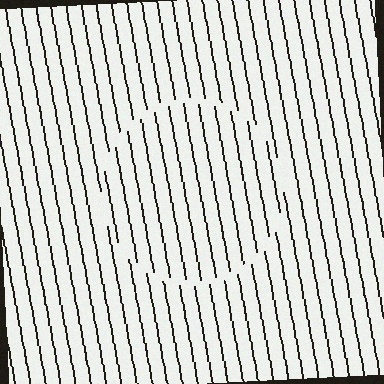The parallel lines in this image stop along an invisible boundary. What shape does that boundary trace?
An illusory circle. The interior of the shape contains the same grating, shifted by half a period — the contour is defined by the phase discontinuity where line-ends from the inner and outer gratings abut.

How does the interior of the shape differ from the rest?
The interior of the shape contains the same grating, shifted by half a period — the contour is defined by the phase discontinuity where line-ends from the inner and outer gratings abut.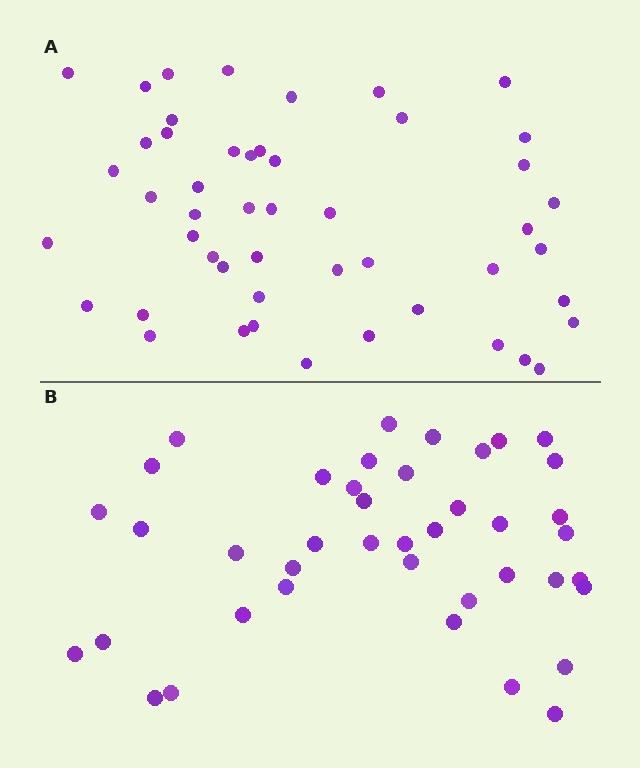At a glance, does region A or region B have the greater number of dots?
Region A (the top region) has more dots.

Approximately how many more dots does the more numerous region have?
Region A has roughly 8 or so more dots than region B.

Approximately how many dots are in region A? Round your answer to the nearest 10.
About 50 dots. (The exact count is 49, which rounds to 50.)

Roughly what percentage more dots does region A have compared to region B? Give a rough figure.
About 20% more.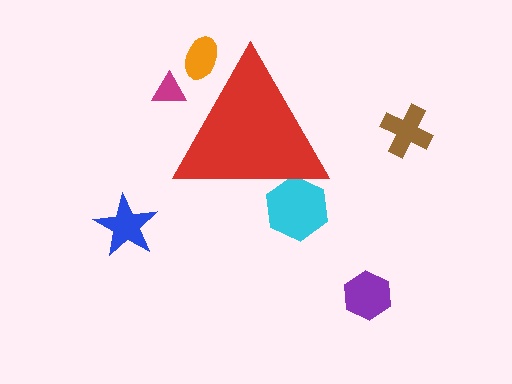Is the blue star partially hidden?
No, the blue star is fully visible.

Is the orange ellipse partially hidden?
Yes, the orange ellipse is partially hidden behind the red triangle.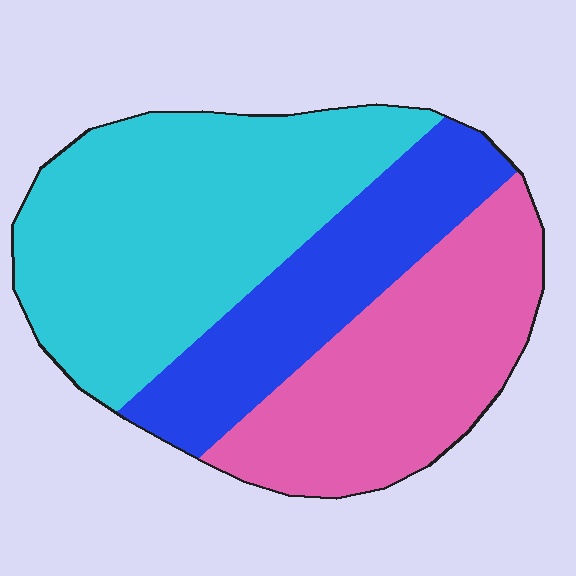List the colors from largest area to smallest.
From largest to smallest: cyan, pink, blue.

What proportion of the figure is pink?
Pink takes up about one third (1/3) of the figure.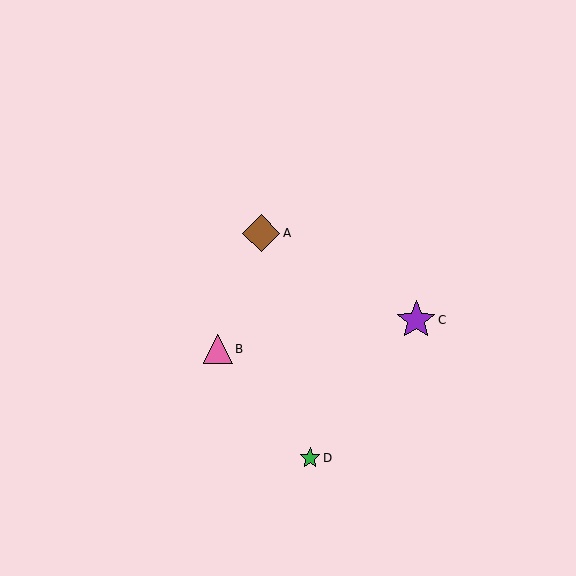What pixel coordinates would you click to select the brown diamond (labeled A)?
Click at (261, 233) to select the brown diamond A.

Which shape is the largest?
The purple star (labeled C) is the largest.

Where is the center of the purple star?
The center of the purple star is at (416, 320).